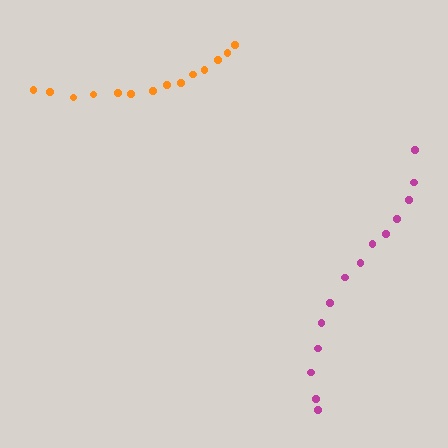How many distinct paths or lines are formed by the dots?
There are 2 distinct paths.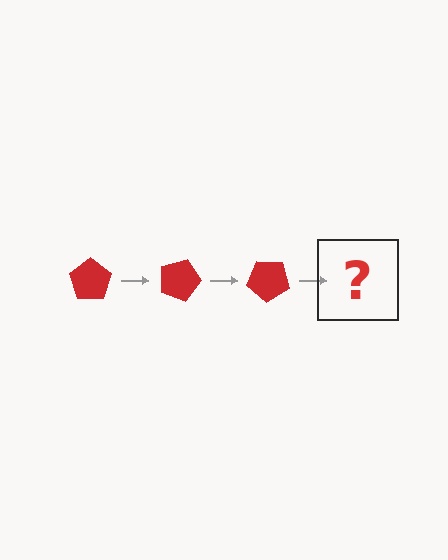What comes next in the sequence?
The next element should be a red pentagon rotated 60 degrees.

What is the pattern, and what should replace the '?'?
The pattern is that the pentagon rotates 20 degrees each step. The '?' should be a red pentagon rotated 60 degrees.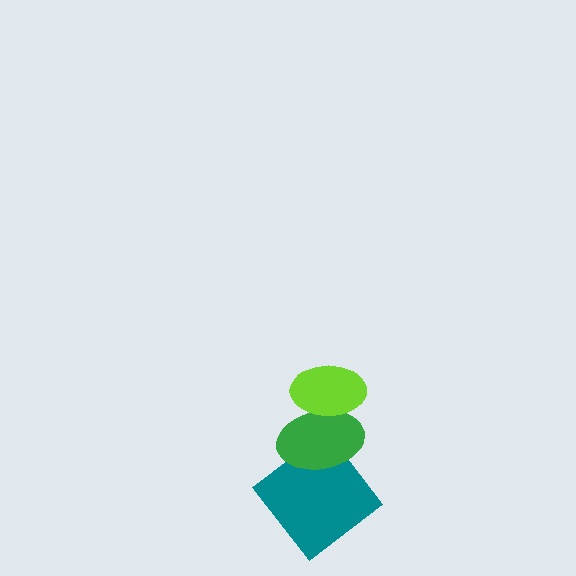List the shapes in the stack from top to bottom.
From top to bottom: the lime ellipse, the green ellipse, the teal diamond.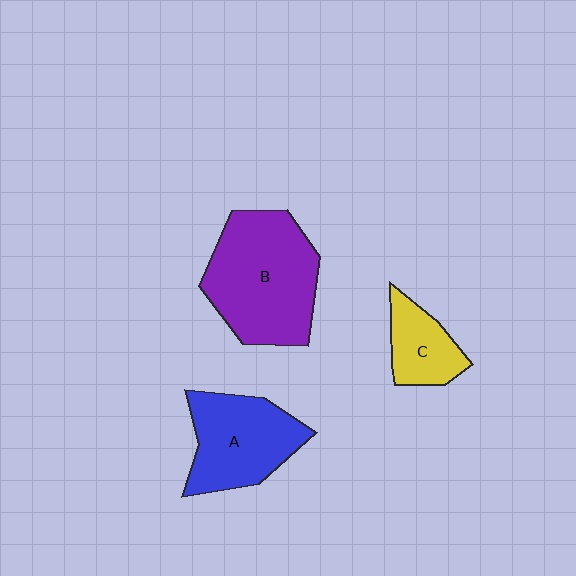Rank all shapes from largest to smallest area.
From largest to smallest: B (purple), A (blue), C (yellow).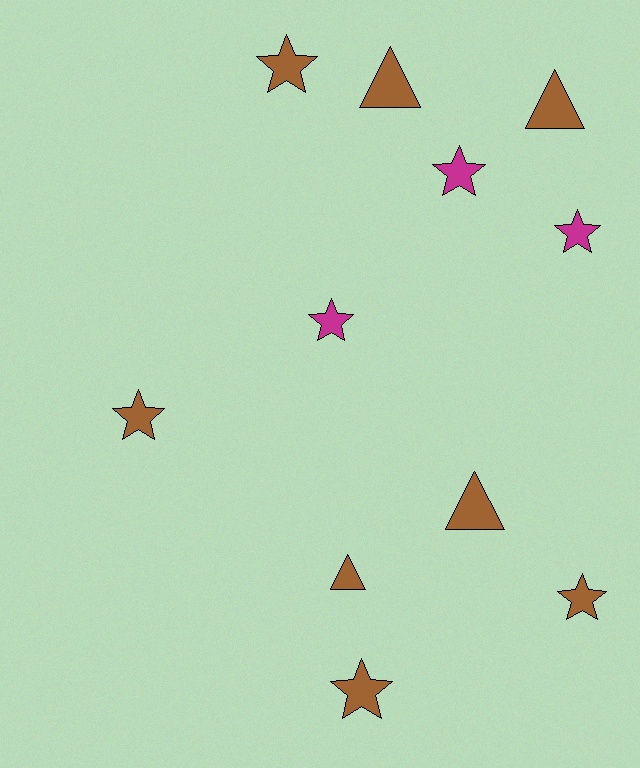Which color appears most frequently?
Brown, with 8 objects.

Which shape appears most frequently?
Star, with 7 objects.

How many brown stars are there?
There are 4 brown stars.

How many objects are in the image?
There are 11 objects.